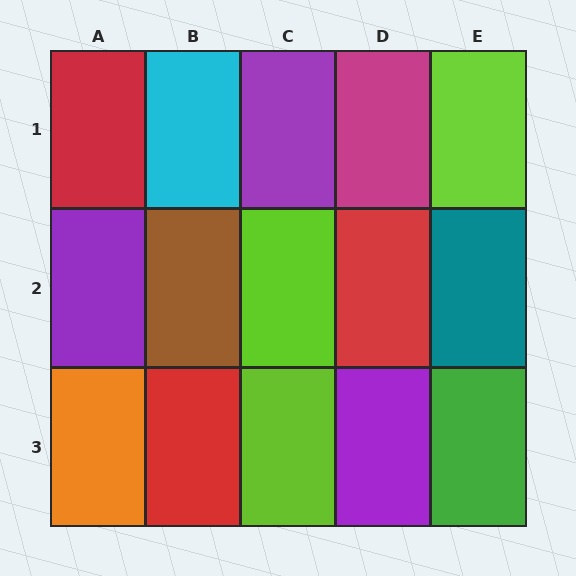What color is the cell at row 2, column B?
Brown.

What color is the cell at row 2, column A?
Purple.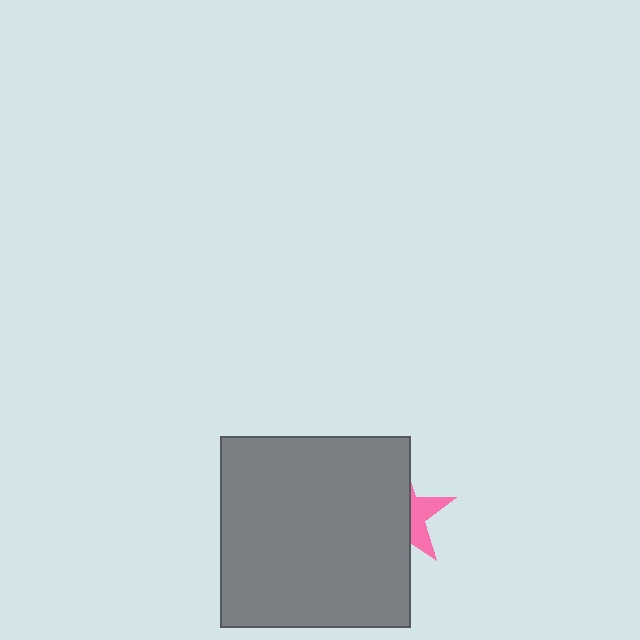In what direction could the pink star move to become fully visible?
The pink star could move right. That would shift it out from behind the gray square entirely.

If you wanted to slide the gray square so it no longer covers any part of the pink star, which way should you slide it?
Slide it left — that is the most direct way to separate the two shapes.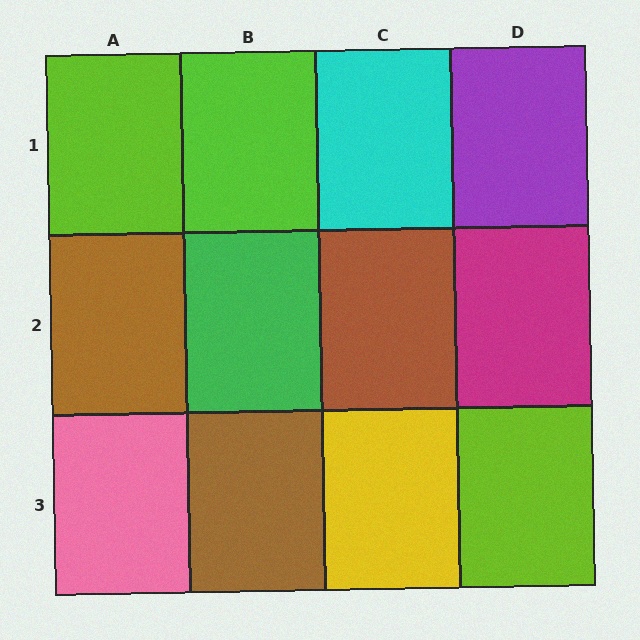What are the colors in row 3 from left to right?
Pink, brown, yellow, lime.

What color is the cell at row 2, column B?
Green.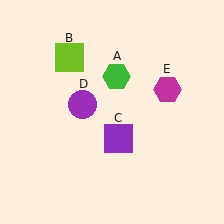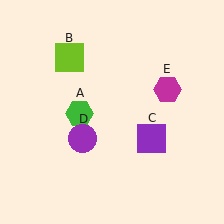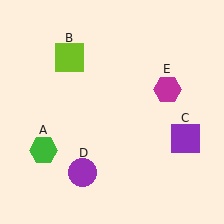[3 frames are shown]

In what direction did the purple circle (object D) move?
The purple circle (object D) moved down.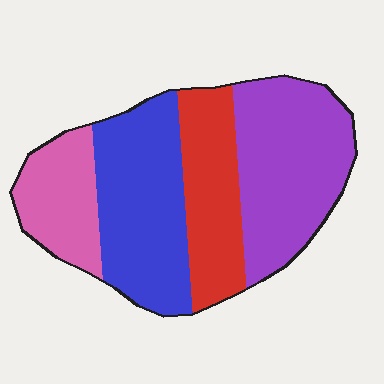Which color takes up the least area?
Pink, at roughly 15%.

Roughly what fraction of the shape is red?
Red covers 21% of the shape.